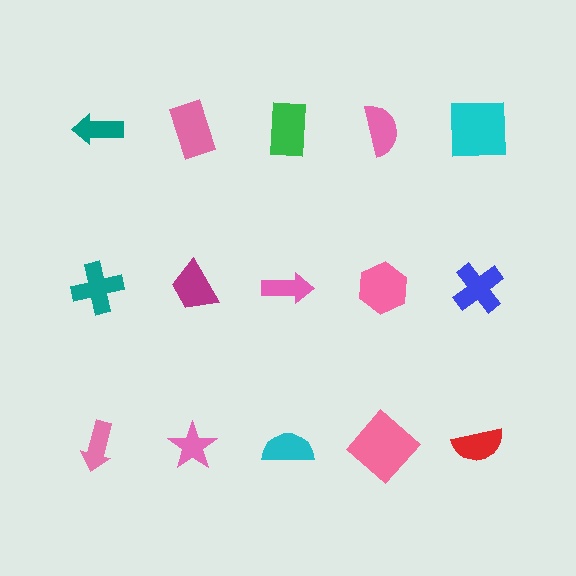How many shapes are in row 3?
5 shapes.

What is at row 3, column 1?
A pink arrow.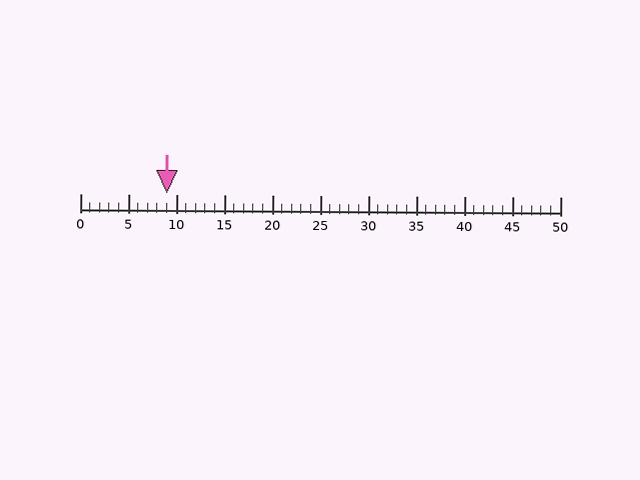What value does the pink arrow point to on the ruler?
The pink arrow points to approximately 9.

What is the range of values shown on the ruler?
The ruler shows values from 0 to 50.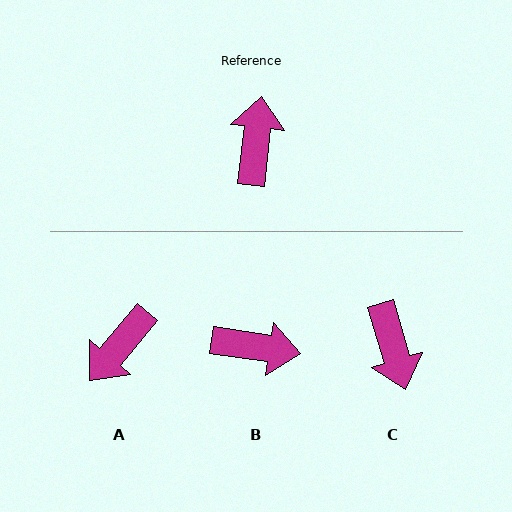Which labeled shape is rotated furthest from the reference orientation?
C, about 157 degrees away.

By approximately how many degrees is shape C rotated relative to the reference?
Approximately 157 degrees clockwise.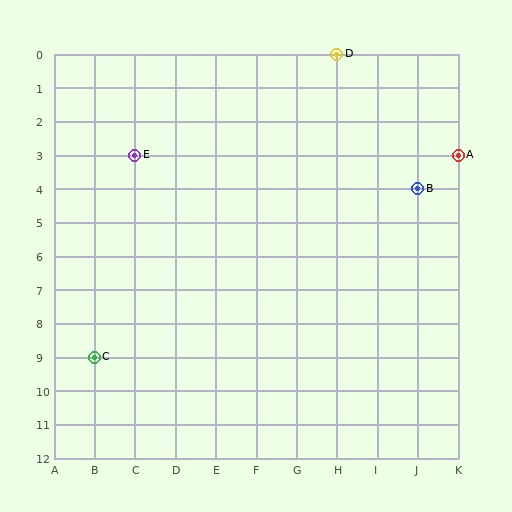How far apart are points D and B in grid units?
Points D and B are 2 columns and 4 rows apart (about 4.5 grid units diagonally).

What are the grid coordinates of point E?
Point E is at grid coordinates (C, 3).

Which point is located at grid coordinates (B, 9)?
Point C is at (B, 9).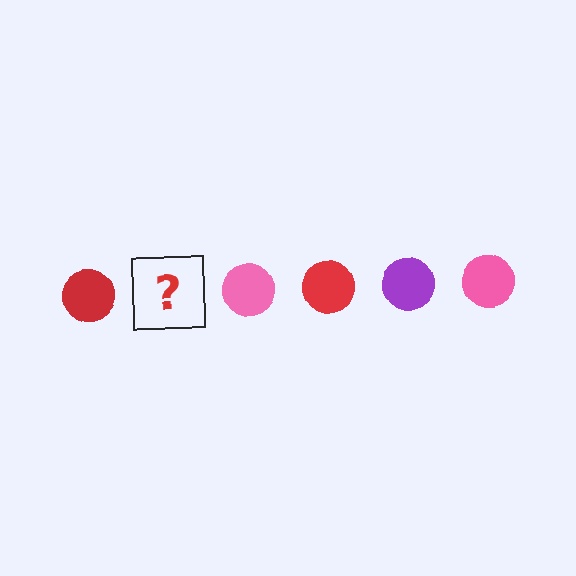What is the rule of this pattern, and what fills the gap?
The rule is that the pattern cycles through red, purple, pink circles. The gap should be filled with a purple circle.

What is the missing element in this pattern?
The missing element is a purple circle.